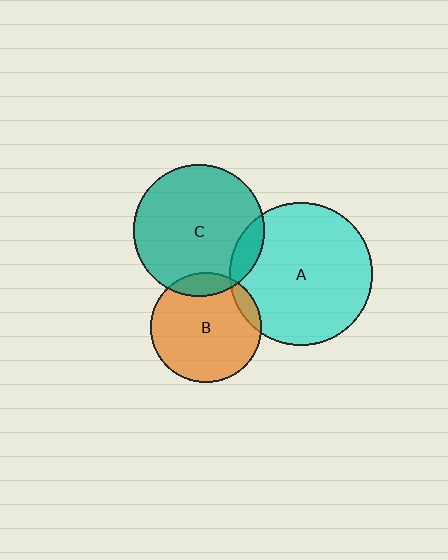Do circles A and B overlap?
Yes.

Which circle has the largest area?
Circle A (cyan).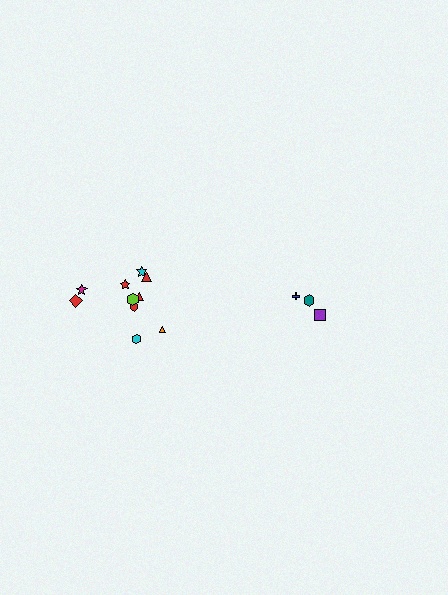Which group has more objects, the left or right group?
The left group.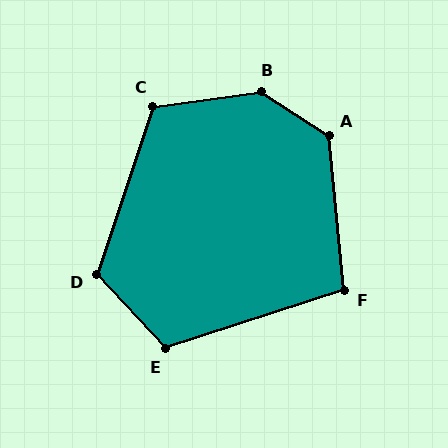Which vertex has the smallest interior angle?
F, at approximately 102 degrees.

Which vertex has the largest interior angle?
B, at approximately 139 degrees.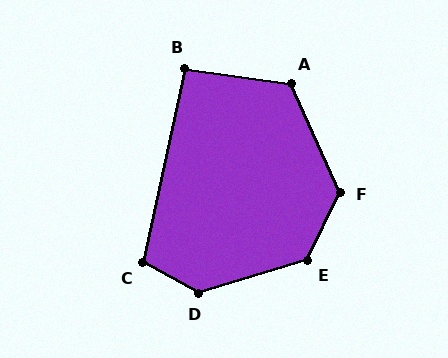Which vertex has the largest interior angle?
D, at approximately 135 degrees.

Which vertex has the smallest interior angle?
B, at approximately 95 degrees.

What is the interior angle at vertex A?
Approximately 122 degrees (obtuse).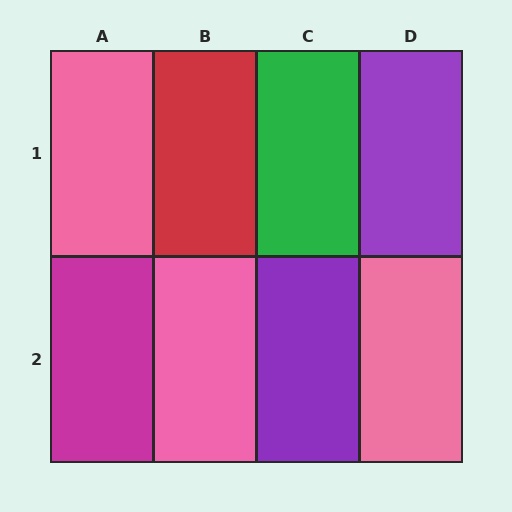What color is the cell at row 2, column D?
Pink.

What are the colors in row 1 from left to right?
Pink, red, green, purple.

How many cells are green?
1 cell is green.